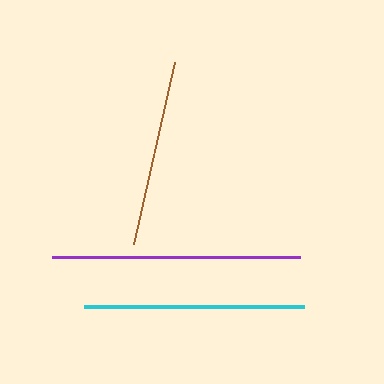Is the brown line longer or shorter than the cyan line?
The cyan line is longer than the brown line.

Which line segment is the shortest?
The brown line is the shortest at approximately 186 pixels.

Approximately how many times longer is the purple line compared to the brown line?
The purple line is approximately 1.3 times the length of the brown line.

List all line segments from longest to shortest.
From longest to shortest: purple, cyan, brown.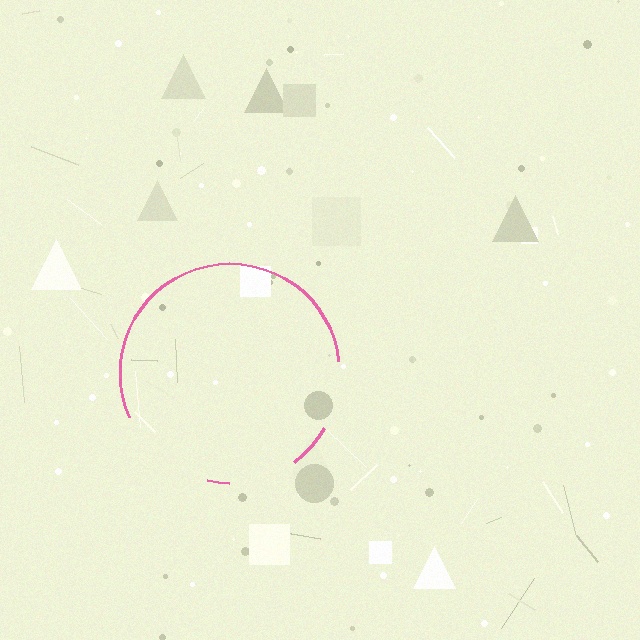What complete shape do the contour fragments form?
The contour fragments form a circle.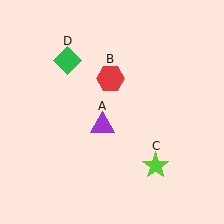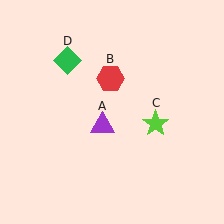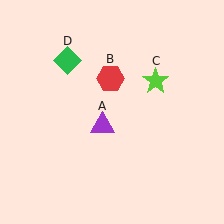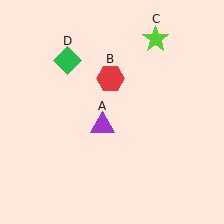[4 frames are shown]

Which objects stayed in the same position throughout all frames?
Purple triangle (object A) and red hexagon (object B) and green diamond (object D) remained stationary.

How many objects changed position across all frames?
1 object changed position: lime star (object C).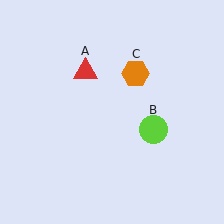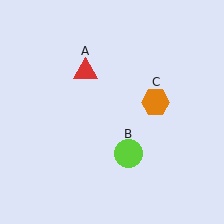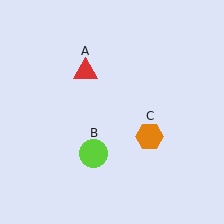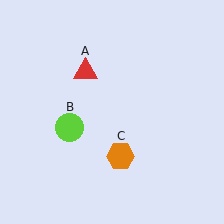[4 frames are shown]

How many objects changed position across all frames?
2 objects changed position: lime circle (object B), orange hexagon (object C).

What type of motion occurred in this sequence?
The lime circle (object B), orange hexagon (object C) rotated clockwise around the center of the scene.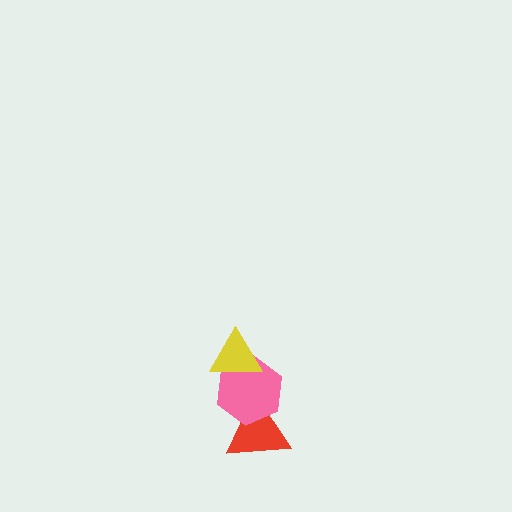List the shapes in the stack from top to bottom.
From top to bottom: the yellow triangle, the pink hexagon, the red triangle.